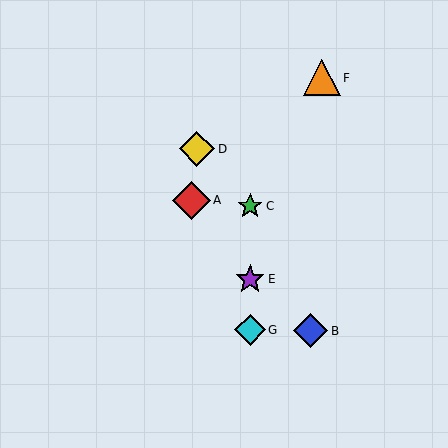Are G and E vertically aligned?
Yes, both are at x≈250.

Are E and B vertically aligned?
No, E is at x≈250 and B is at x≈311.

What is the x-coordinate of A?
Object A is at x≈191.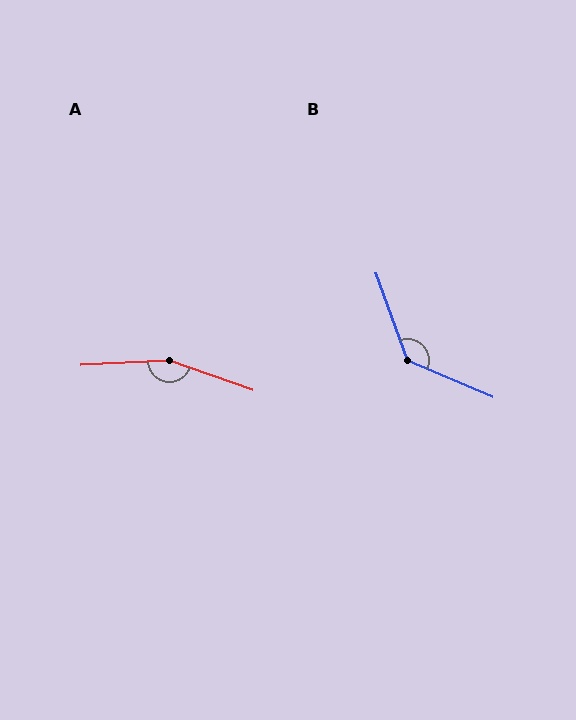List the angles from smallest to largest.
B (133°), A (157°).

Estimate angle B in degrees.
Approximately 133 degrees.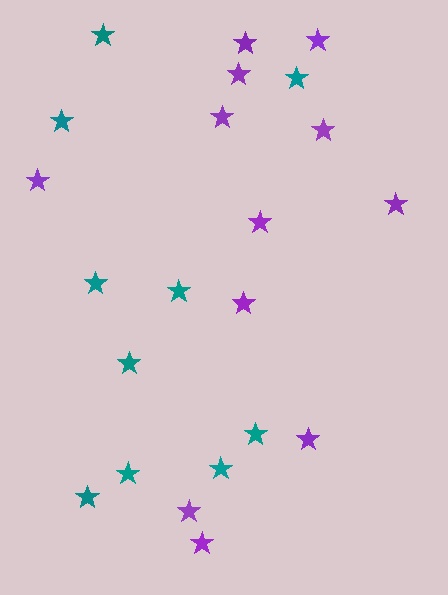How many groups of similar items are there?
There are 2 groups: one group of purple stars (12) and one group of teal stars (10).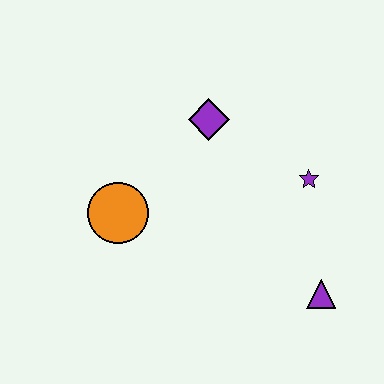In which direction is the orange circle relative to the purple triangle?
The orange circle is to the left of the purple triangle.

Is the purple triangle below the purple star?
Yes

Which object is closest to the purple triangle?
The purple star is closest to the purple triangle.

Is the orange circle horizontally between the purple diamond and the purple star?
No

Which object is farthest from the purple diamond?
The purple triangle is farthest from the purple diamond.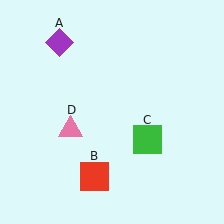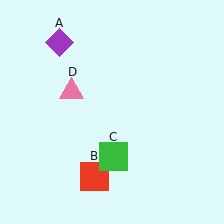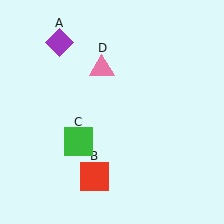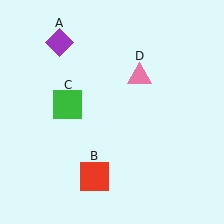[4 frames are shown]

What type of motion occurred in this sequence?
The green square (object C), pink triangle (object D) rotated clockwise around the center of the scene.